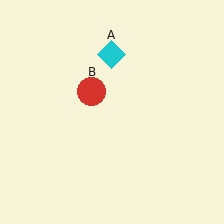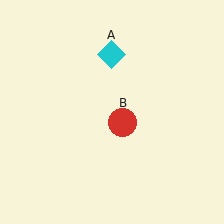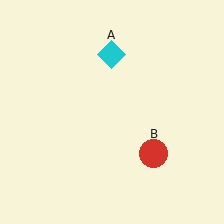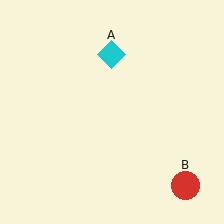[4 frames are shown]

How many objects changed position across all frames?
1 object changed position: red circle (object B).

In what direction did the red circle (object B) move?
The red circle (object B) moved down and to the right.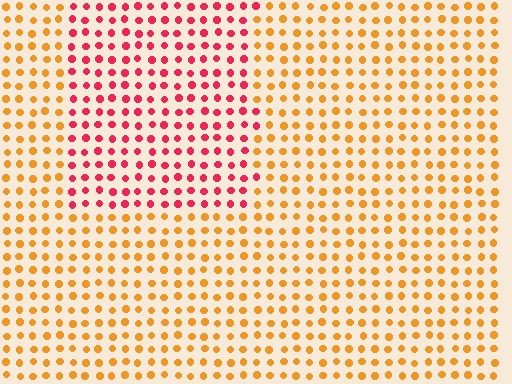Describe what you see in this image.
The image is filled with small orange elements in a uniform arrangement. A rectangle-shaped region is visible where the elements are tinted to a slightly different hue, forming a subtle color boundary.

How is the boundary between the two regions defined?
The boundary is defined purely by a slight shift in hue (about 49 degrees). Spacing, size, and orientation are identical on both sides.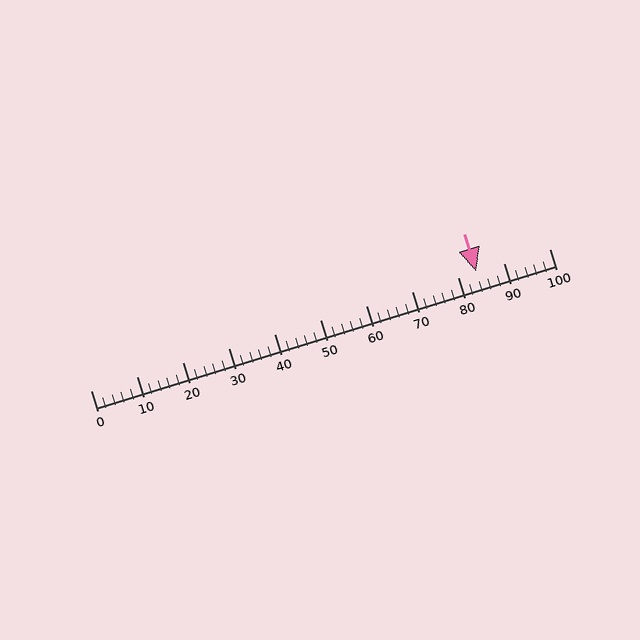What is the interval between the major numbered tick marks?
The major tick marks are spaced 10 units apart.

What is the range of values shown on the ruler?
The ruler shows values from 0 to 100.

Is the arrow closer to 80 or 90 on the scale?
The arrow is closer to 80.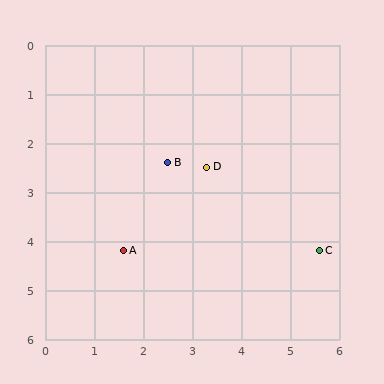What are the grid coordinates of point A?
Point A is at approximately (1.6, 4.2).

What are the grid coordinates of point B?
Point B is at approximately (2.5, 2.4).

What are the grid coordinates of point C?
Point C is at approximately (5.6, 4.2).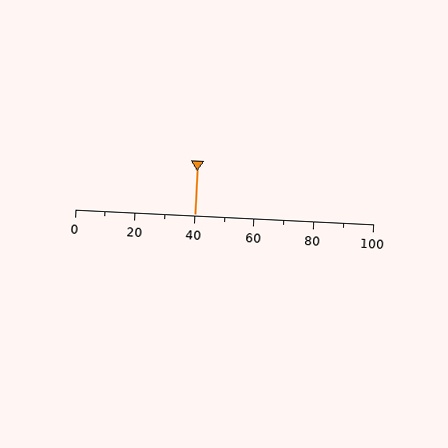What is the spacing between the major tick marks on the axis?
The major ticks are spaced 20 apart.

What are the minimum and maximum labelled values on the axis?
The axis runs from 0 to 100.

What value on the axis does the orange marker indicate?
The marker indicates approximately 40.